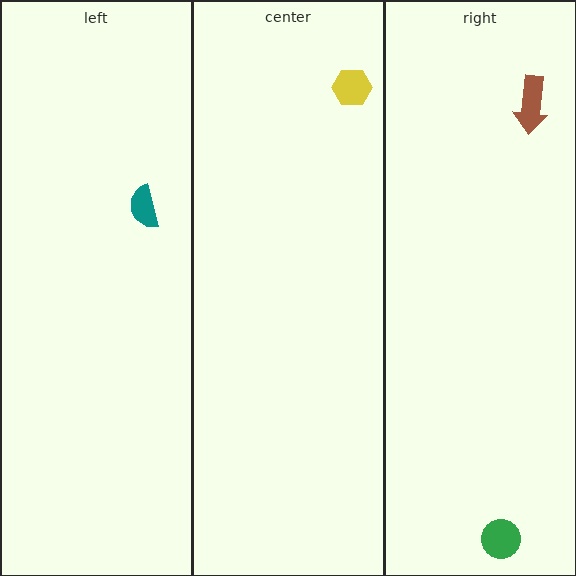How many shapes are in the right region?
2.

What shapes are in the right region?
The green circle, the brown arrow.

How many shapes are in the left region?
1.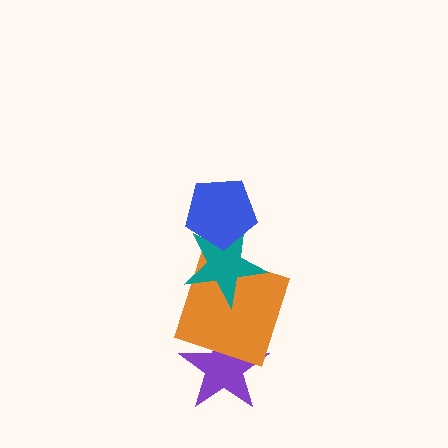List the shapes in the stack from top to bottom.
From top to bottom: the blue pentagon, the teal star, the orange square, the purple star.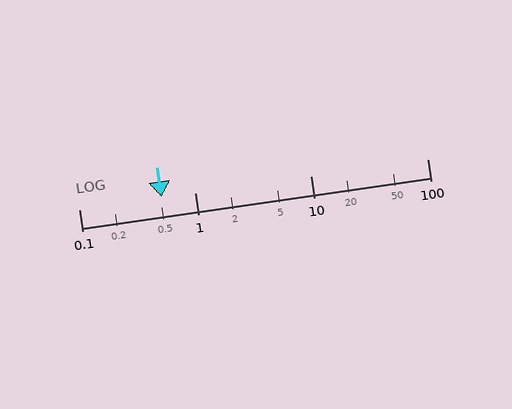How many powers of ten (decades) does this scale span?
The scale spans 3 decades, from 0.1 to 100.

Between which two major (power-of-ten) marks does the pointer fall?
The pointer is between 0.1 and 1.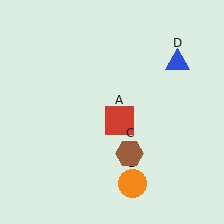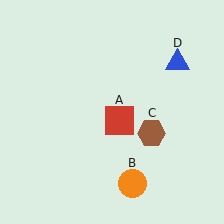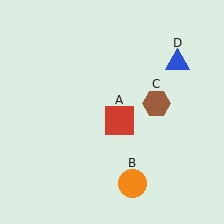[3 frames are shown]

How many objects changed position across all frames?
1 object changed position: brown hexagon (object C).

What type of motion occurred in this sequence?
The brown hexagon (object C) rotated counterclockwise around the center of the scene.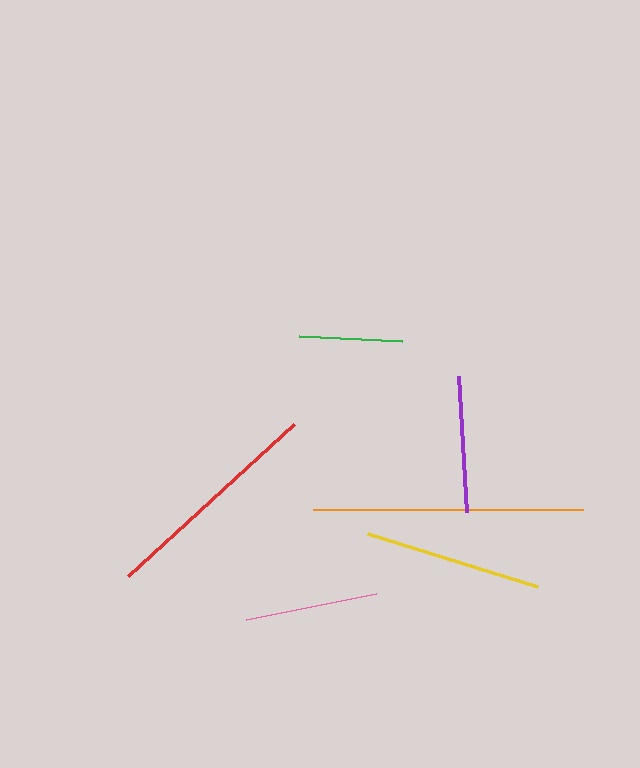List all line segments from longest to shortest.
From longest to shortest: orange, red, yellow, purple, pink, green.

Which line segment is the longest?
The orange line is the longest at approximately 269 pixels.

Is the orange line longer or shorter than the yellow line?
The orange line is longer than the yellow line.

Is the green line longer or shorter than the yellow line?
The yellow line is longer than the green line.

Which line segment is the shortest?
The green line is the shortest at approximately 103 pixels.